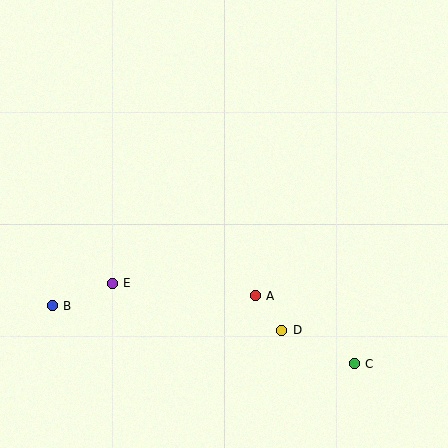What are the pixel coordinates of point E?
Point E is at (112, 283).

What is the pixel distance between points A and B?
The distance between A and B is 203 pixels.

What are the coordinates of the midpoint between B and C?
The midpoint between B and C is at (203, 335).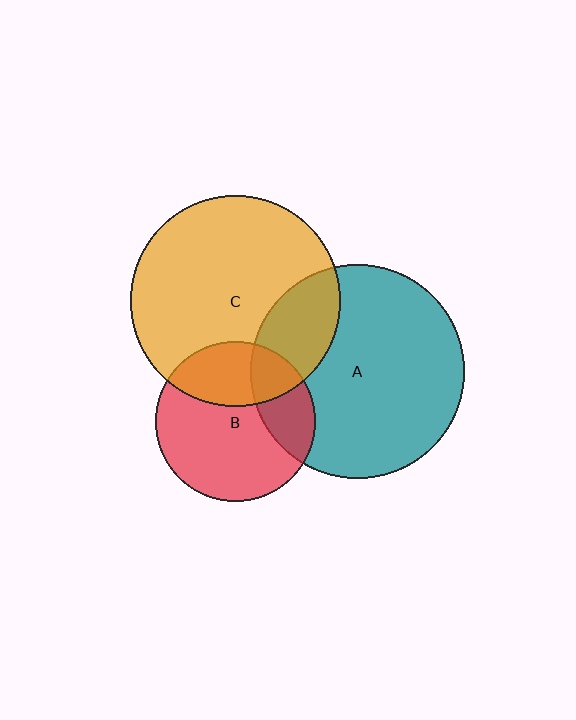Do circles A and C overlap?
Yes.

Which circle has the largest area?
Circle A (teal).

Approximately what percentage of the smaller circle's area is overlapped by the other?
Approximately 20%.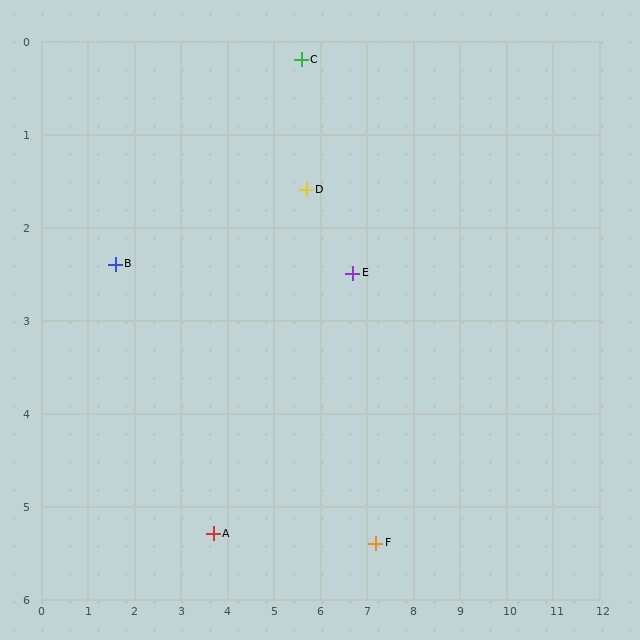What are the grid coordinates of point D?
Point D is at approximately (5.7, 1.6).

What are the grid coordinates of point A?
Point A is at approximately (3.7, 5.3).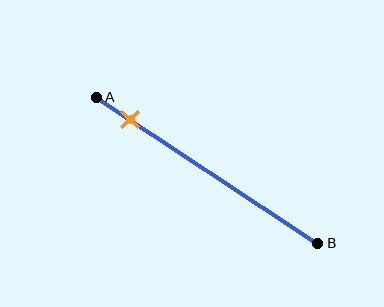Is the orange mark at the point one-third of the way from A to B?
No, the mark is at about 15% from A, not at the 33% one-third point.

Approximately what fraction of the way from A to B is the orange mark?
The orange mark is approximately 15% of the way from A to B.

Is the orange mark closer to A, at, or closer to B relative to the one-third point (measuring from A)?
The orange mark is closer to point A than the one-third point of segment AB.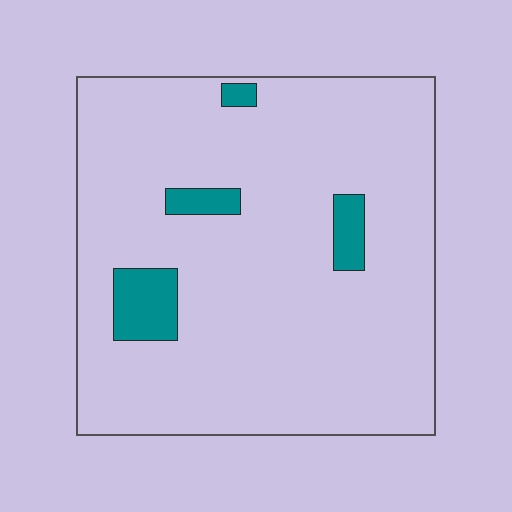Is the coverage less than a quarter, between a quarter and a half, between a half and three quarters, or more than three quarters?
Less than a quarter.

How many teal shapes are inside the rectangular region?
4.